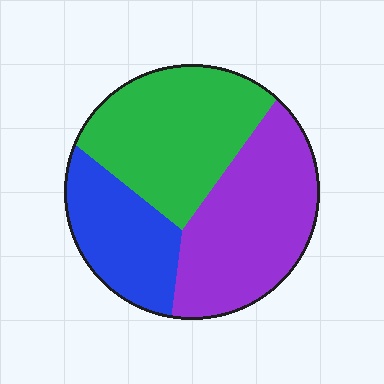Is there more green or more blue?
Green.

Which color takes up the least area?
Blue, at roughly 25%.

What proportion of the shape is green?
Green covers about 40% of the shape.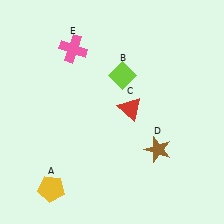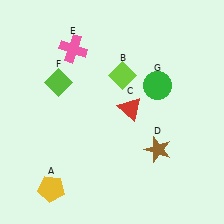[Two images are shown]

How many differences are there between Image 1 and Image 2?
There are 2 differences between the two images.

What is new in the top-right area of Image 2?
A green circle (G) was added in the top-right area of Image 2.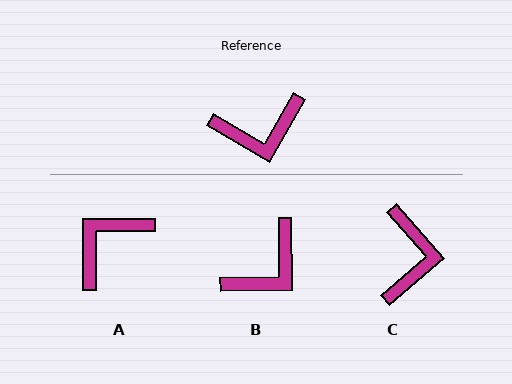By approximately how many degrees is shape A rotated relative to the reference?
Approximately 150 degrees clockwise.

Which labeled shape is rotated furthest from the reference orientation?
A, about 150 degrees away.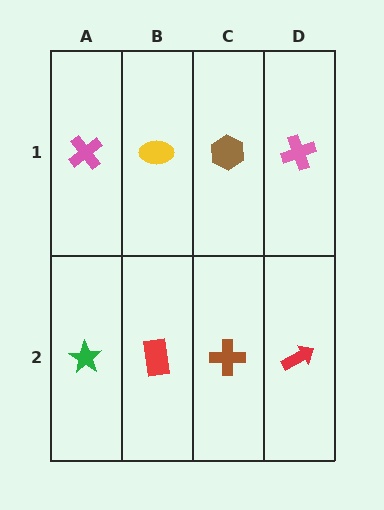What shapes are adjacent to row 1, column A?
A green star (row 2, column A), a yellow ellipse (row 1, column B).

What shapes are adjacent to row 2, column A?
A pink cross (row 1, column A), a red rectangle (row 2, column B).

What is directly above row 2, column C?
A brown hexagon.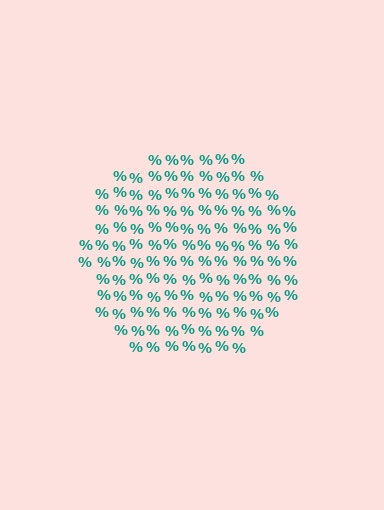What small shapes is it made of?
It is made of small percent signs.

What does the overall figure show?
The overall figure shows a circle.